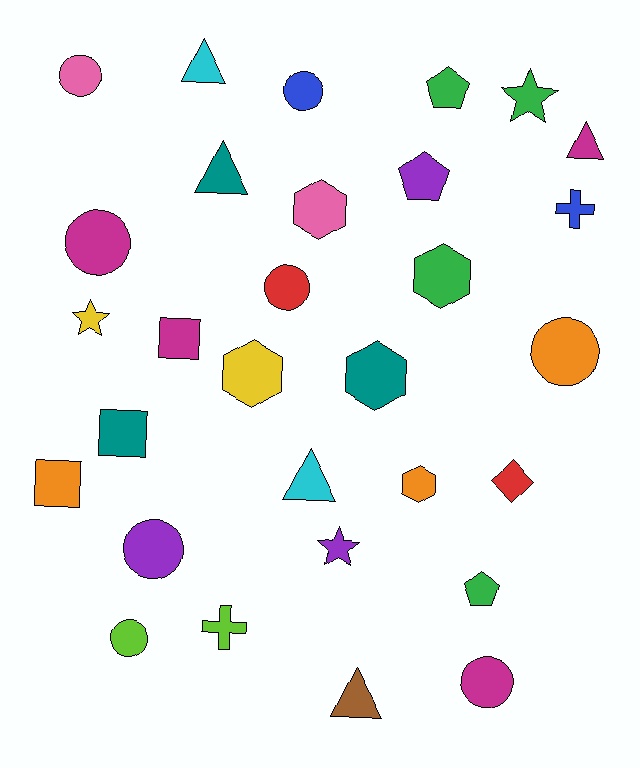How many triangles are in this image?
There are 5 triangles.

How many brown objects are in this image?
There is 1 brown object.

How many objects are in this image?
There are 30 objects.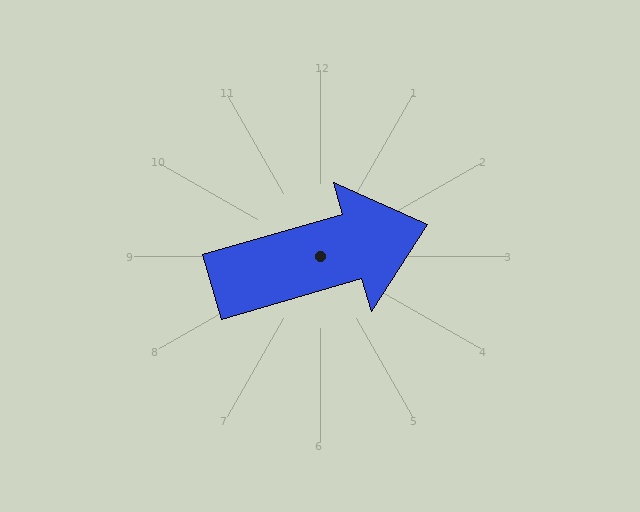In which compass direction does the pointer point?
East.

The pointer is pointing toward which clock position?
Roughly 2 o'clock.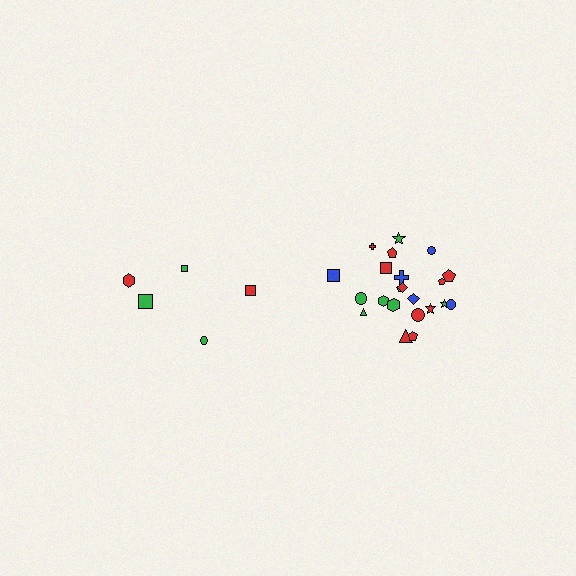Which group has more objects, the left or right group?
The right group.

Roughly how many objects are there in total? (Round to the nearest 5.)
Roughly 25 objects in total.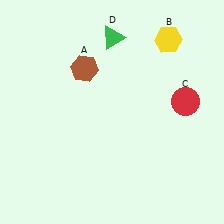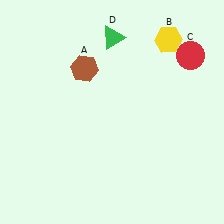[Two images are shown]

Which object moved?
The red circle (C) moved up.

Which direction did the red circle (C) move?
The red circle (C) moved up.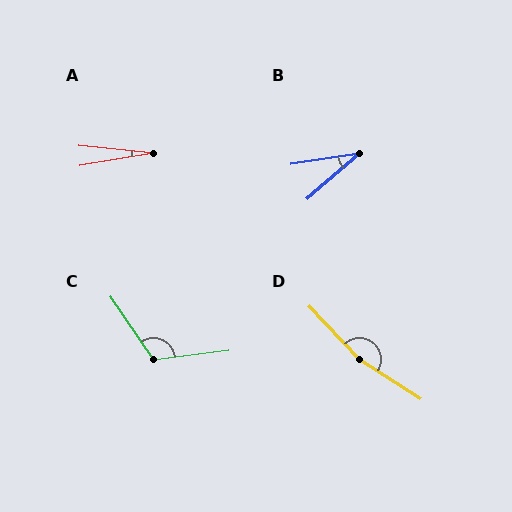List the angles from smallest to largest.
A (16°), B (32°), C (117°), D (167°).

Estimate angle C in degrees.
Approximately 117 degrees.